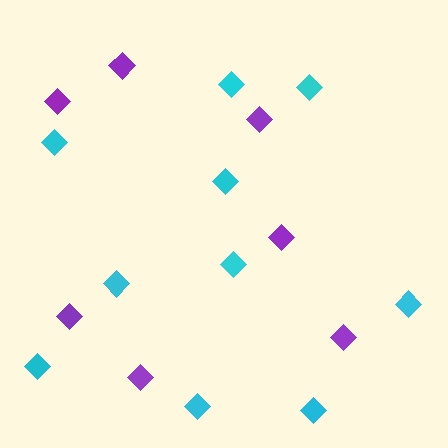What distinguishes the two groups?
There are 2 groups: one group of cyan diamonds (10) and one group of purple diamonds (7).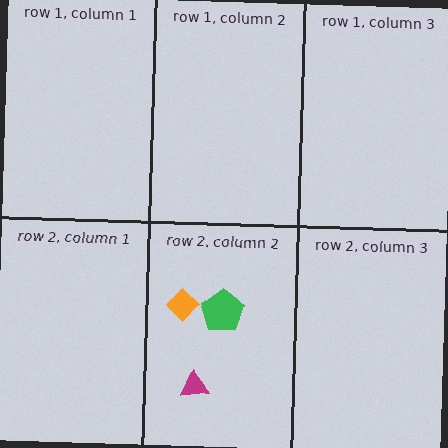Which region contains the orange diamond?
The row 2, column 2 region.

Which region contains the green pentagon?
The row 2, column 2 region.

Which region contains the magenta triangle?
The row 2, column 2 region.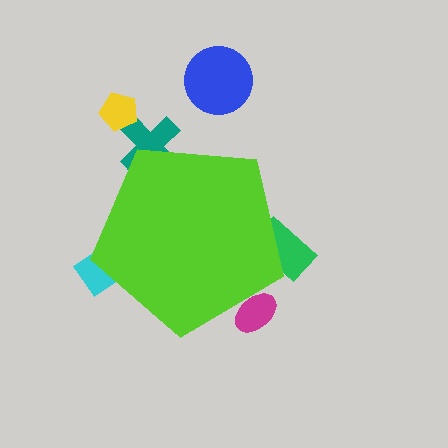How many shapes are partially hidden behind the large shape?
4 shapes are partially hidden.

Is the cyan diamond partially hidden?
Yes, the cyan diamond is partially hidden behind the lime pentagon.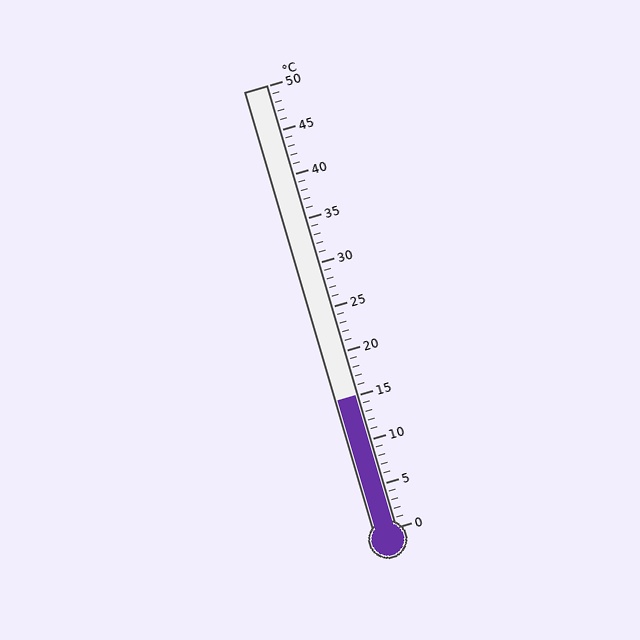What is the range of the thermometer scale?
The thermometer scale ranges from 0°C to 50°C.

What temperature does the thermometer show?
The thermometer shows approximately 15°C.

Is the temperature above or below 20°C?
The temperature is below 20°C.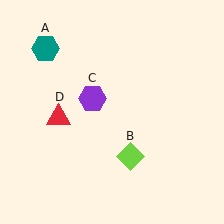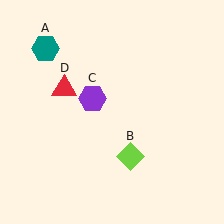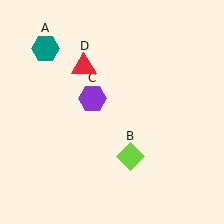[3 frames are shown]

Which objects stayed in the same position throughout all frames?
Teal hexagon (object A) and lime diamond (object B) and purple hexagon (object C) remained stationary.